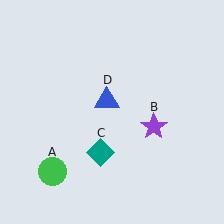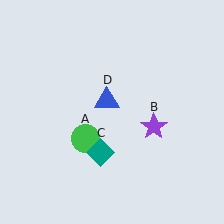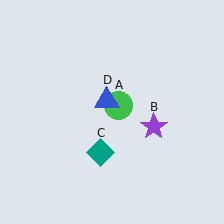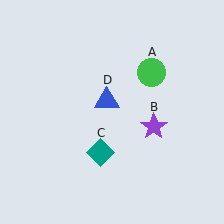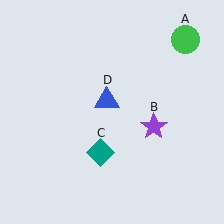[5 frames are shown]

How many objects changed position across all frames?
1 object changed position: green circle (object A).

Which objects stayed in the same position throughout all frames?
Purple star (object B) and teal diamond (object C) and blue triangle (object D) remained stationary.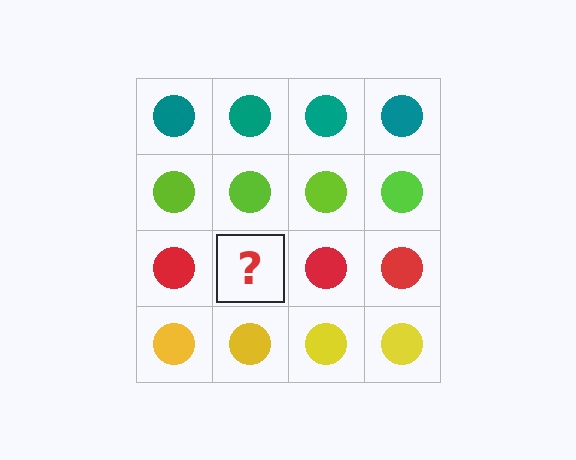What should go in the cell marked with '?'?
The missing cell should contain a red circle.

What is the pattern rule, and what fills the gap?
The rule is that each row has a consistent color. The gap should be filled with a red circle.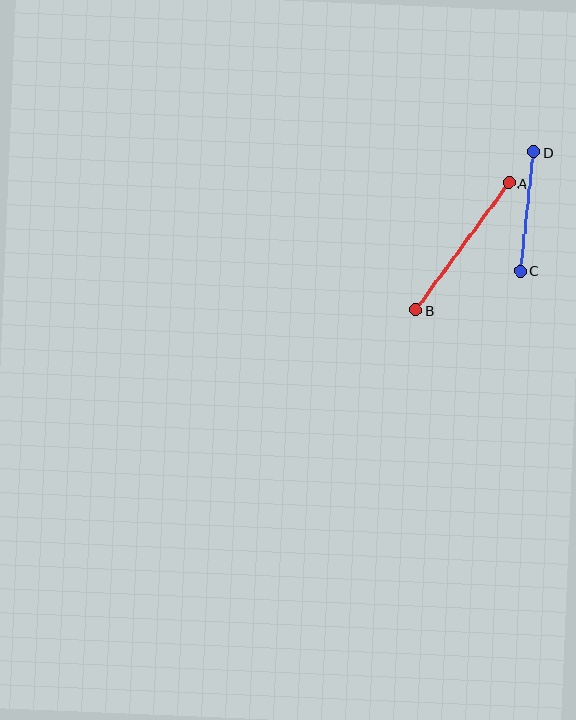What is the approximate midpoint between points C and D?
The midpoint is at approximately (527, 212) pixels.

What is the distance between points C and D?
The distance is approximately 120 pixels.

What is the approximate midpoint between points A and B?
The midpoint is at approximately (462, 247) pixels.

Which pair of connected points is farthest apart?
Points A and B are farthest apart.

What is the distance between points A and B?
The distance is approximately 157 pixels.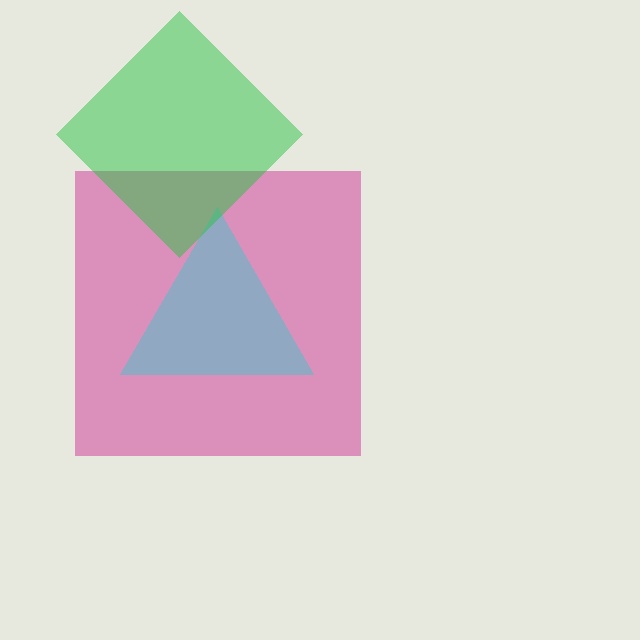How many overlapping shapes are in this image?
There are 3 overlapping shapes in the image.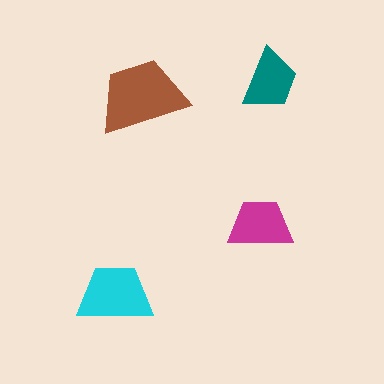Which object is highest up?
The teal trapezoid is topmost.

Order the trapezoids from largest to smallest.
the brown one, the cyan one, the magenta one, the teal one.